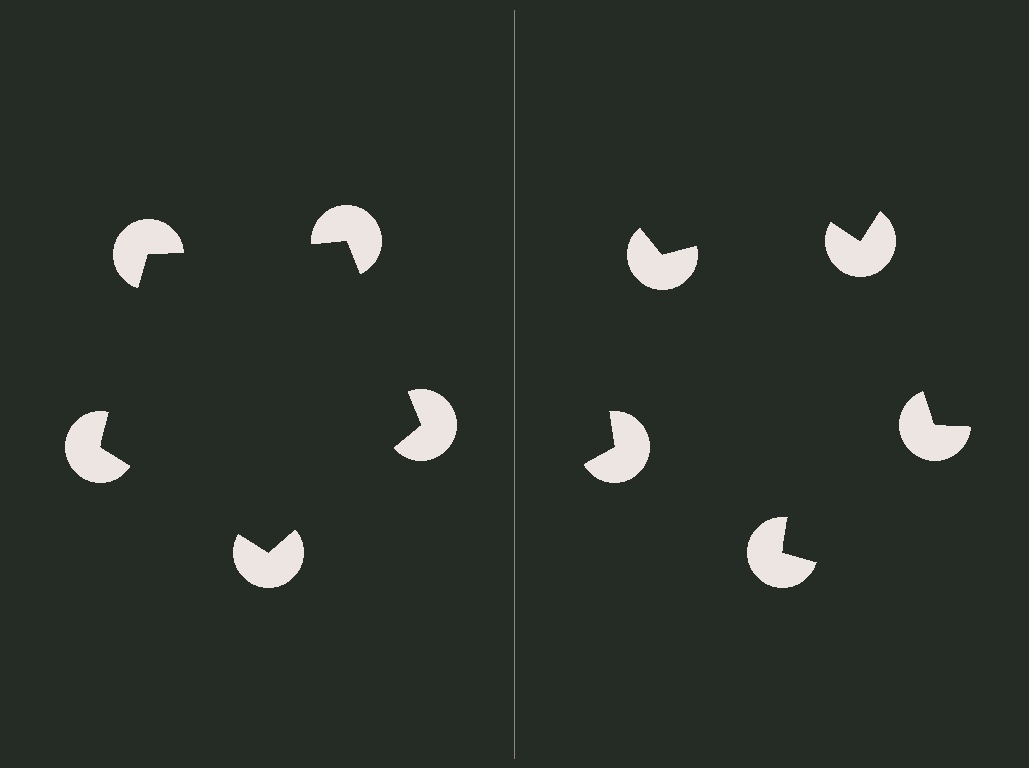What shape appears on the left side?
An illusory pentagon.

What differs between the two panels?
The pac-man discs are positioned identically on both sides; only the wedge orientations differ. On the left they align to a pentagon; on the right they are misaligned.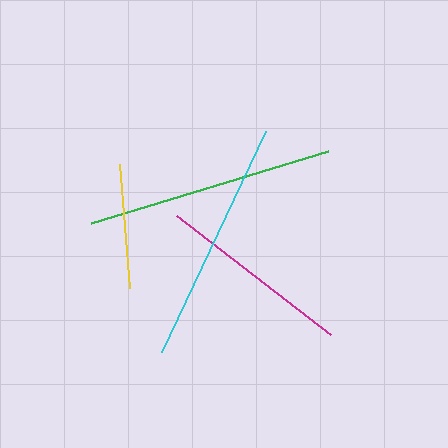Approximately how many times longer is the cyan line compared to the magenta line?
The cyan line is approximately 1.3 times the length of the magenta line.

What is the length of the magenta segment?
The magenta segment is approximately 195 pixels long.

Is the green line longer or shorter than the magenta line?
The green line is longer than the magenta line.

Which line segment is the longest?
The green line is the longest at approximately 247 pixels.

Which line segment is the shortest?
The yellow line is the shortest at approximately 125 pixels.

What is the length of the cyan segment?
The cyan segment is approximately 244 pixels long.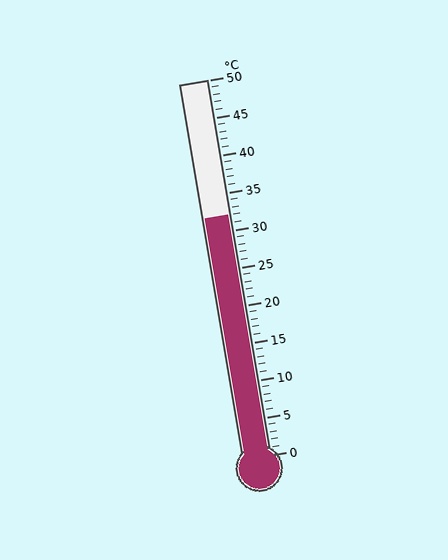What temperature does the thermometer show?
The thermometer shows approximately 32°C.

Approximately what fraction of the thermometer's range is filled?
The thermometer is filled to approximately 65% of its range.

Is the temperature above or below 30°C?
The temperature is above 30°C.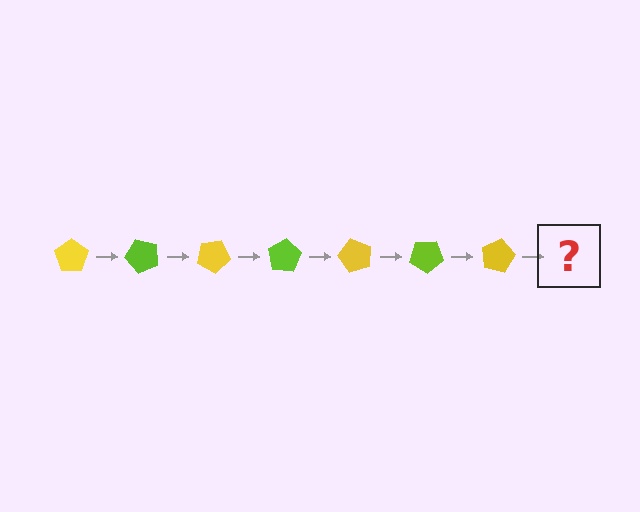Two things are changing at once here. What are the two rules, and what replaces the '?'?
The two rules are that it rotates 50 degrees each step and the color cycles through yellow and lime. The '?' should be a lime pentagon, rotated 350 degrees from the start.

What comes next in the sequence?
The next element should be a lime pentagon, rotated 350 degrees from the start.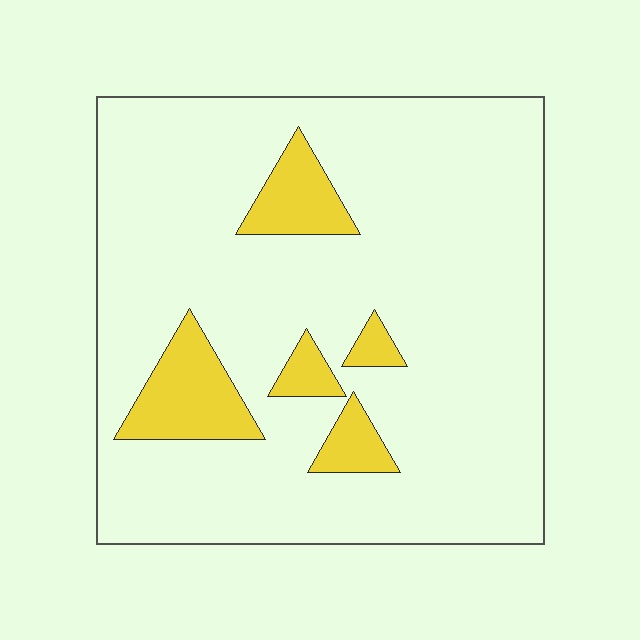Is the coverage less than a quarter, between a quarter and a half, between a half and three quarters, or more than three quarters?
Less than a quarter.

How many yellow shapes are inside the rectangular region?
5.